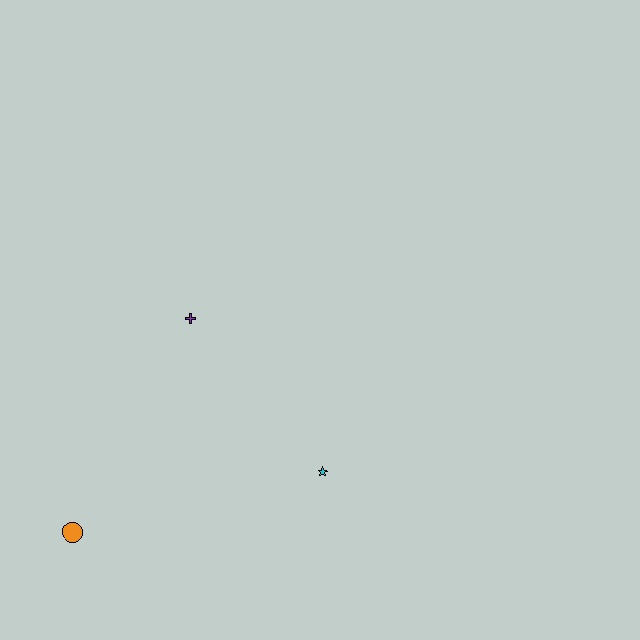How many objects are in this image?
There are 3 objects.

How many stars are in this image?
There is 1 star.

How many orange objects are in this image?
There is 1 orange object.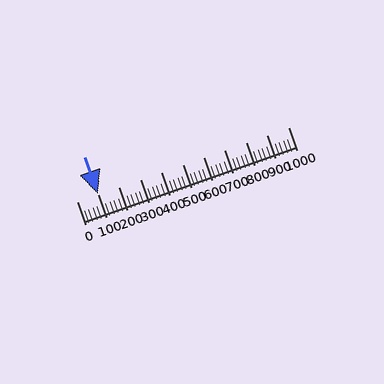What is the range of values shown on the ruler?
The ruler shows values from 0 to 1000.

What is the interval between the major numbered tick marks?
The major tick marks are spaced 100 units apart.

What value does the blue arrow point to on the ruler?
The blue arrow points to approximately 100.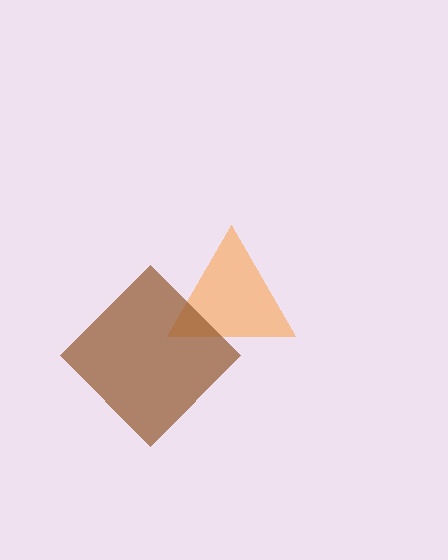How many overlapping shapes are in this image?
There are 2 overlapping shapes in the image.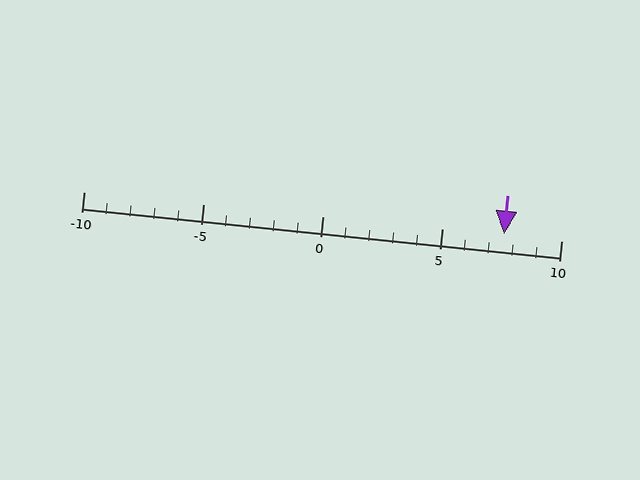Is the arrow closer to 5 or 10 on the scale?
The arrow is closer to 10.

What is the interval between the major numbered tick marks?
The major tick marks are spaced 5 units apart.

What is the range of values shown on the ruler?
The ruler shows values from -10 to 10.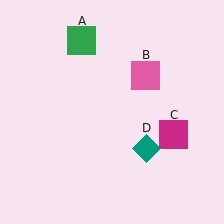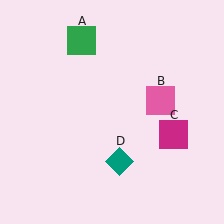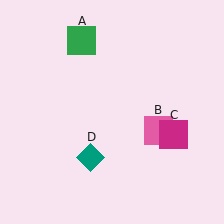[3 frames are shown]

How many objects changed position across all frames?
2 objects changed position: pink square (object B), teal diamond (object D).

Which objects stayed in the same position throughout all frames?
Green square (object A) and magenta square (object C) remained stationary.